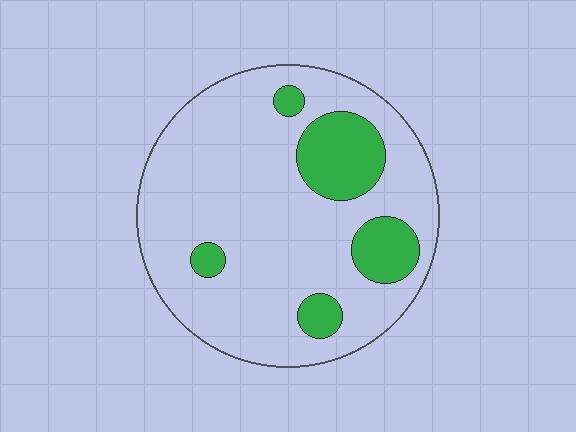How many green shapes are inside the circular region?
5.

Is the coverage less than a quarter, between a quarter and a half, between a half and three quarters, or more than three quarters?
Less than a quarter.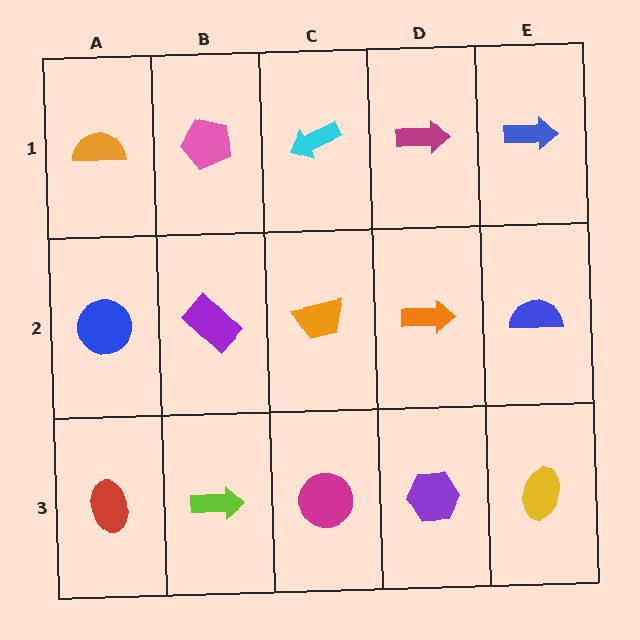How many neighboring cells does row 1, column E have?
2.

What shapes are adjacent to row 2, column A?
An orange semicircle (row 1, column A), a red ellipse (row 3, column A), a purple rectangle (row 2, column B).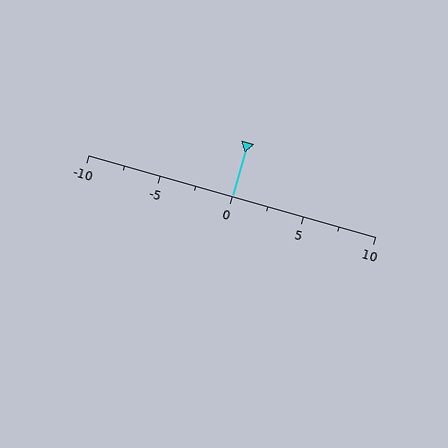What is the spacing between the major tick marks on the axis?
The major ticks are spaced 5 apart.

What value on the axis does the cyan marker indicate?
The marker indicates approximately 0.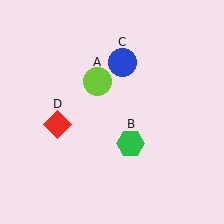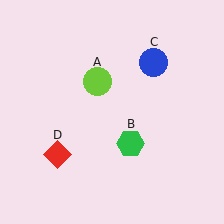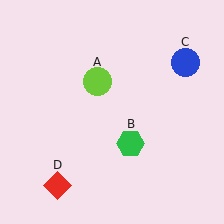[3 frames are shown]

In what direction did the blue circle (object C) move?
The blue circle (object C) moved right.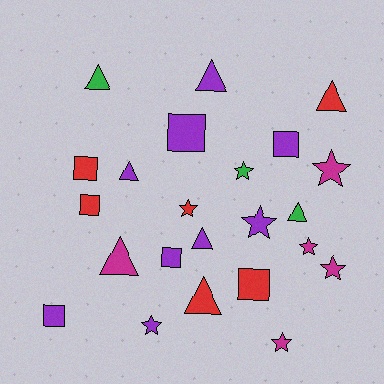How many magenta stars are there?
There are 4 magenta stars.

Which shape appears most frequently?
Triangle, with 8 objects.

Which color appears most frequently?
Purple, with 9 objects.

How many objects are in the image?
There are 23 objects.